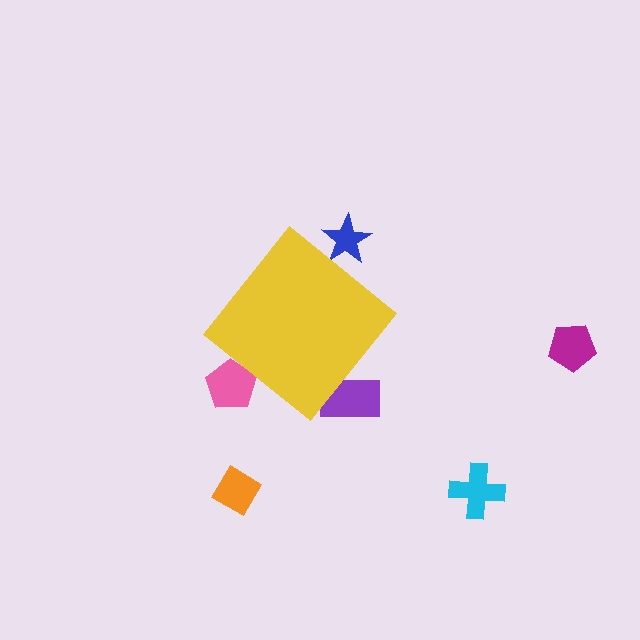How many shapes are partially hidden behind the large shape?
3 shapes are partially hidden.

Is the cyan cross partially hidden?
No, the cyan cross is fully visible.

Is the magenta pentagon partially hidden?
No, the magenta pentagon is fully visible.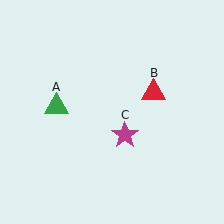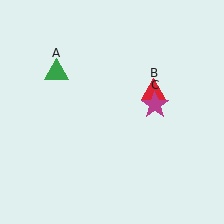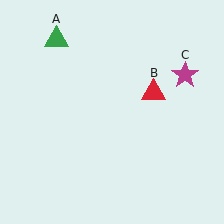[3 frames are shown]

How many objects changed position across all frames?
2 objects changed position: green triangle (object A), magenta star (object C).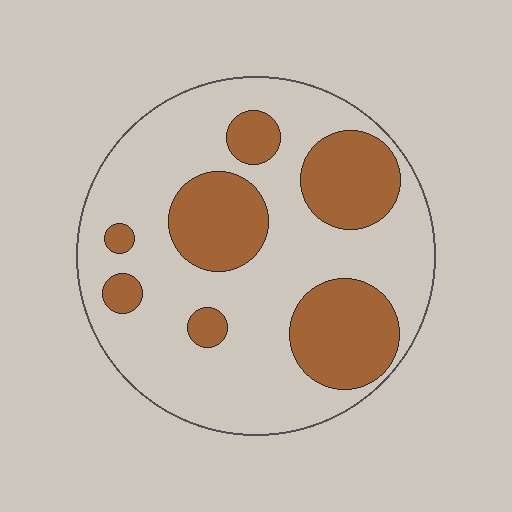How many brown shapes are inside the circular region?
7.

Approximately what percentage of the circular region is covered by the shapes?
Approximately 30%.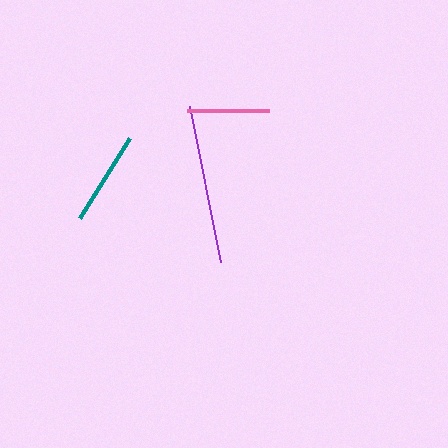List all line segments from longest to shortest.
From longest to shortest: purple, teal, pink.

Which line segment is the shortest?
The pink line is the shortest at approximately 83 pixels.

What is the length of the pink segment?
The pink segment is approximately 83 pixels long.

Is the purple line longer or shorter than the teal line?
The purple line is longer than the teal line.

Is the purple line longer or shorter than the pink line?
The purple line is longer than the pink line.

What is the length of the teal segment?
The teal segment is approximately 95 pixels long.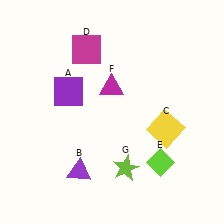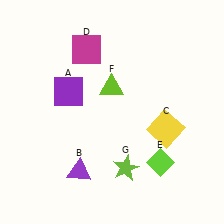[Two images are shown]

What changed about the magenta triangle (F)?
In Image 1, F is magenta. In Image 2, it changed to lime.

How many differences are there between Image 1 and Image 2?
There is 1 difference between the two images.